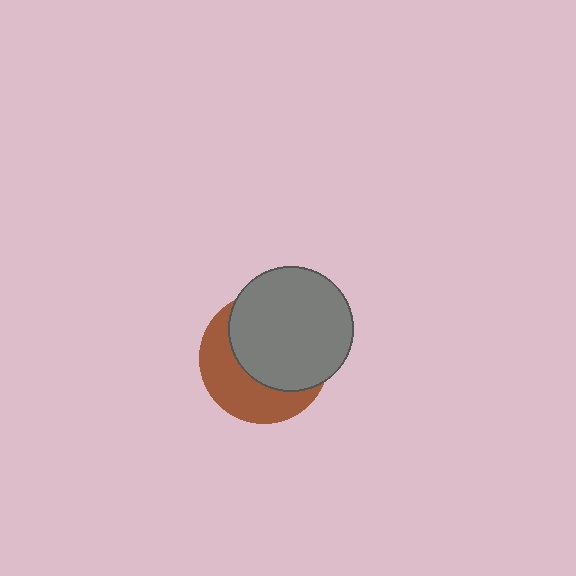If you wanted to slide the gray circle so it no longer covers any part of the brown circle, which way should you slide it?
Slide it toward the upper-right — that is the most direct way to separate the two shapes.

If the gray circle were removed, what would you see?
You would see the complete brown circle.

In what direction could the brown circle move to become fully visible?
The brown circle could move toward the lower-left. That would shift it out from behind the gray circle entirely.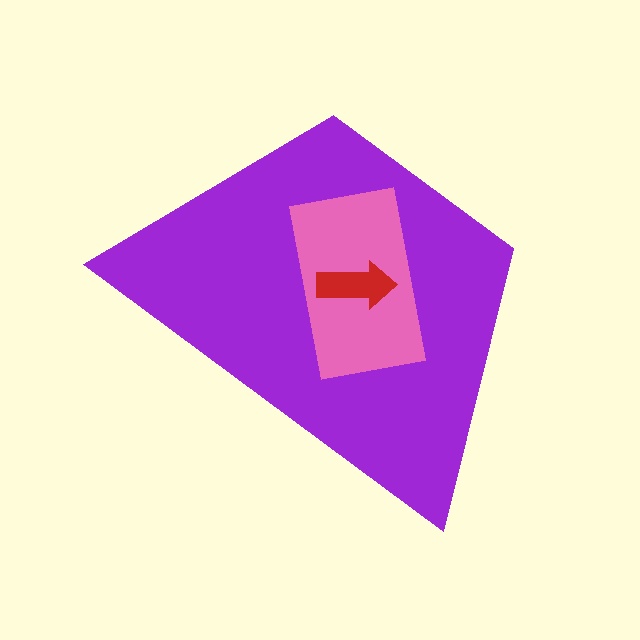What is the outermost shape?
The purple trapezoid.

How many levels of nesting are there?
3.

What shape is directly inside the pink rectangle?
The red arrow.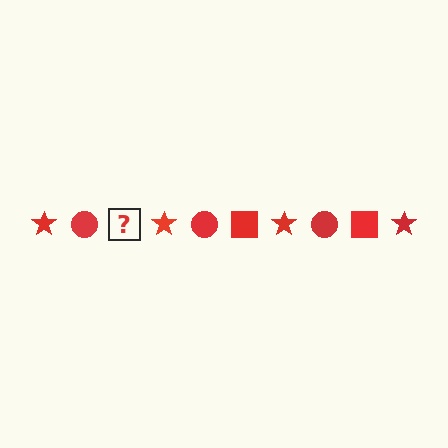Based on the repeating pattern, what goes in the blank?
The blank should be a red square.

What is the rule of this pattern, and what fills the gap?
The rule is that the pattern cycles through star, circle, square shapes in red. The gap should be filled with a red square.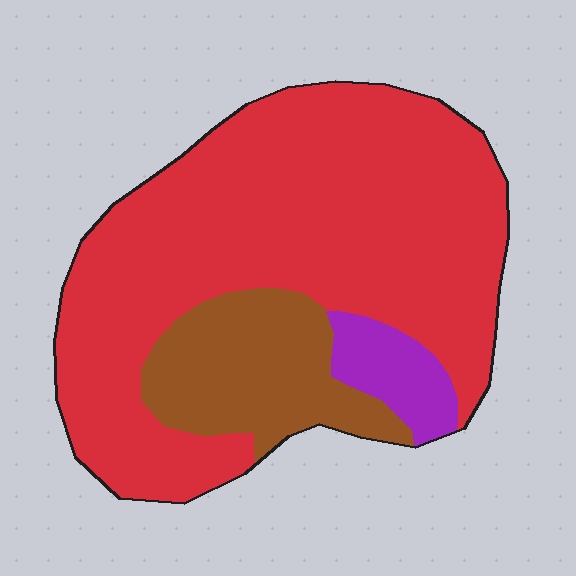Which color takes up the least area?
Purple, at roughly 5%.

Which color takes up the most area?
Red, at roughly 75%.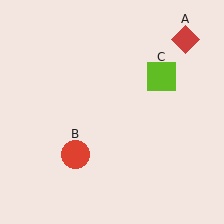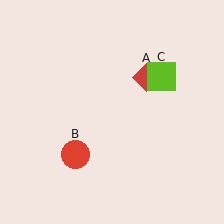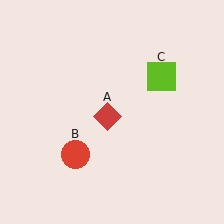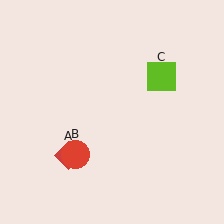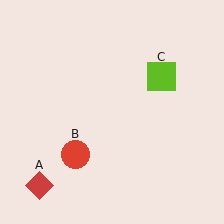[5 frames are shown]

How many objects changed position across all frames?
1 object changed position: red diamond (object A).